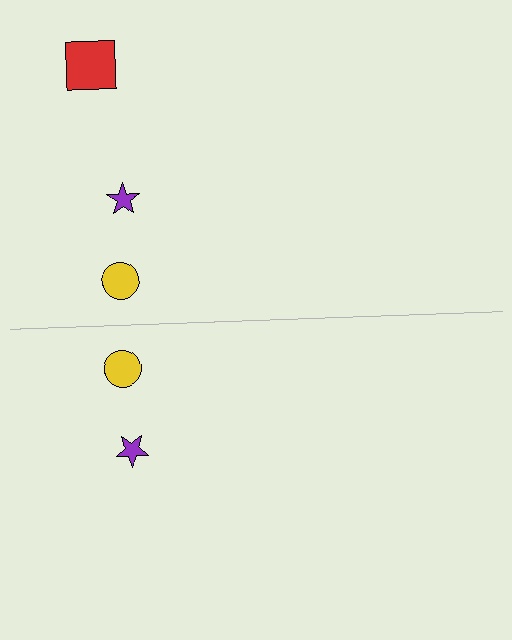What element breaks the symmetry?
A red square is missing from the bottom side.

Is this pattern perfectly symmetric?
No, the pattern is not perfectly symmetric. A red square is missing from the bottom side.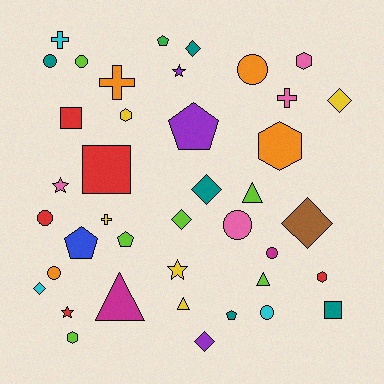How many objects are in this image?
There are 40 objects.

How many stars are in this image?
There are 4 stars.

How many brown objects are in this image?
There is 1 brown object.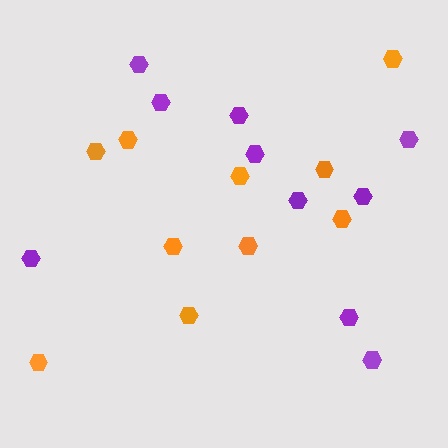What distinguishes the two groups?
There are 2 groups: one group of purple hexagons (10) and one group of orange hexagons (10).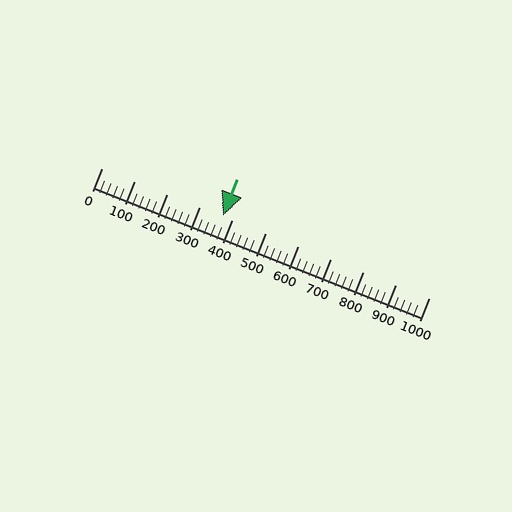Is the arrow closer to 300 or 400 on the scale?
The arrow is closer to 400.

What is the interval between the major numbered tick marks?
The major tick marks are spaced 100 units apart.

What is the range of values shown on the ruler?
The ruler shows values from 0 to 1000.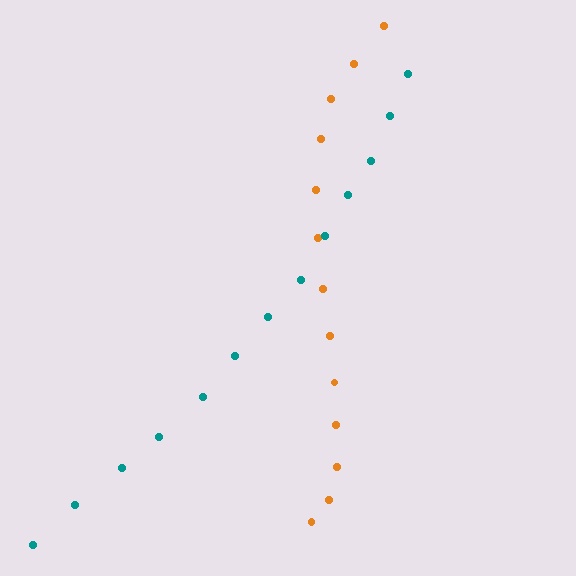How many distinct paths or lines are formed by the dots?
There are 2 distinct paths.